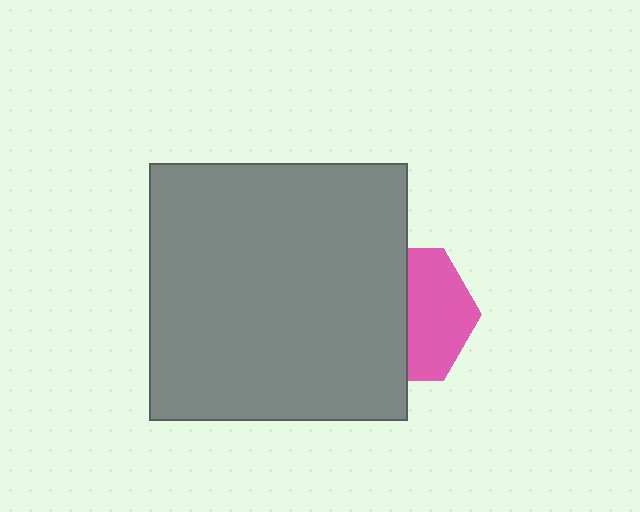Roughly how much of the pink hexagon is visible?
About half of it is visible (roughly 48%).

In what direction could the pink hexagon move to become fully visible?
The pink hexagon could move right. That would shift it out from behind the gray square entirely.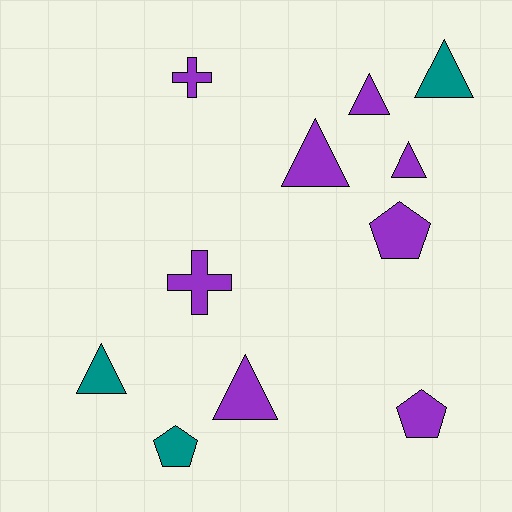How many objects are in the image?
There are 11 objects.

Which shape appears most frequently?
Triangle, with 6 objects.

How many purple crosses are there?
There are 2 purple crosses.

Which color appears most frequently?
Purple, with 8 objects.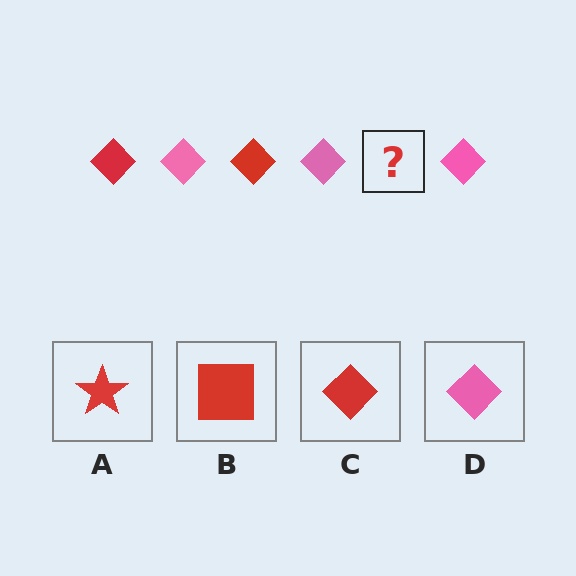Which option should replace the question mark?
Option C.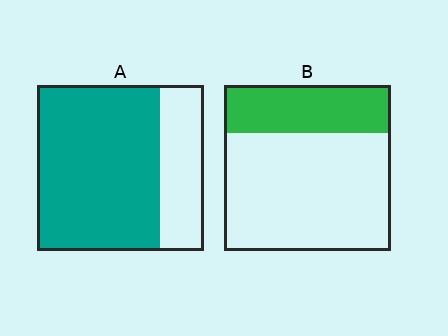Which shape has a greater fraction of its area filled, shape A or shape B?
Shape A.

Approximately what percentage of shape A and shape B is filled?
A is approximately 75% and B is approximately 30%.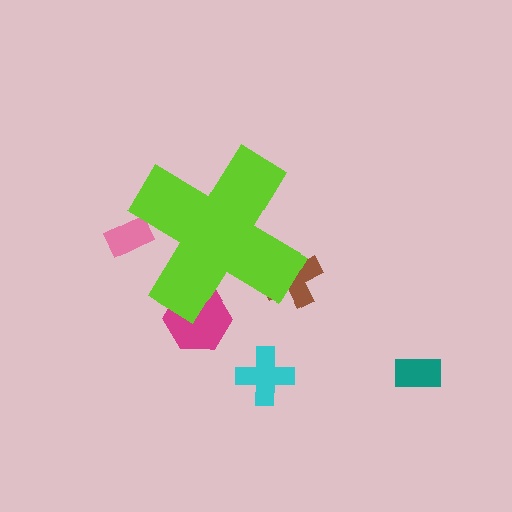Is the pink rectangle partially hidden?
Yes, the pink rectangle is partially hidden behind the lime cross.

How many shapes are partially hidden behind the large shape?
3 shapes are partially hidden.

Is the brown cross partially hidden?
Yes, the brown cross is partially hidden behind the lime cross.